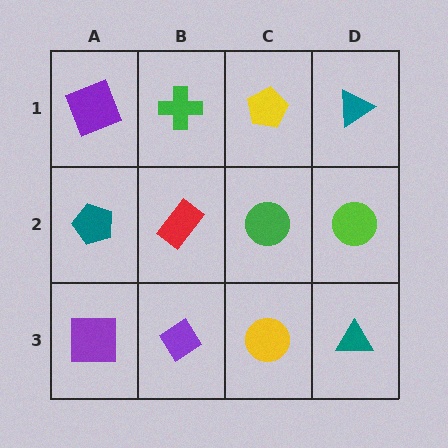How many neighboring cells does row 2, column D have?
3.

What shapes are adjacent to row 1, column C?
A green circle (row 2, column C), a green cross (row 1, column B), a teal triangle (row 1, column D).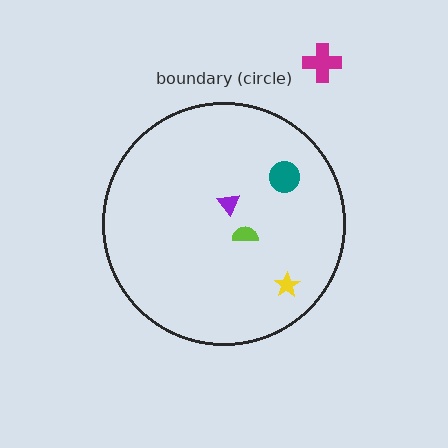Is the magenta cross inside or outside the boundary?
Outside.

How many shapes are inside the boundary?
4 inside, 1 outside.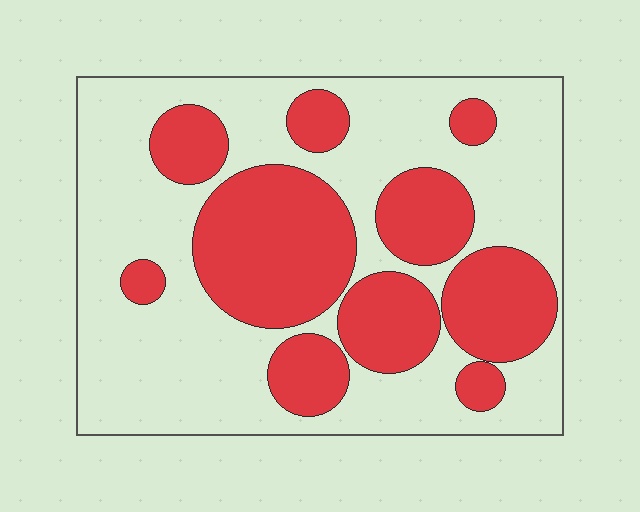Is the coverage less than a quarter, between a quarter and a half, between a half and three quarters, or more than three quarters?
Between a quarter and a half.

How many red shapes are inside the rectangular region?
10.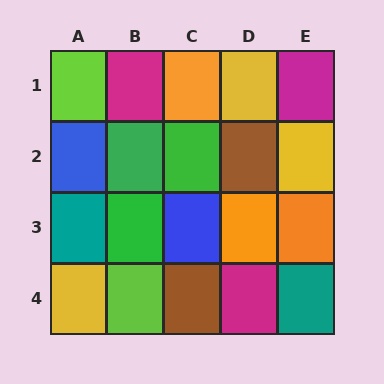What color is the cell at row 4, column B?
Lime.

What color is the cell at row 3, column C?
Blue.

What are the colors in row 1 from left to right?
Lime, magenta, orange, yellow, magenta.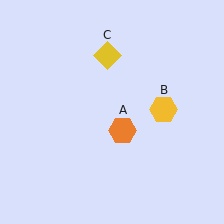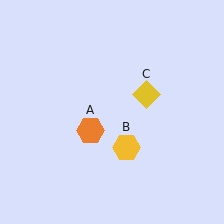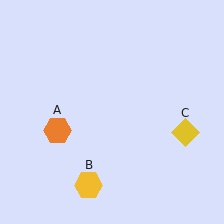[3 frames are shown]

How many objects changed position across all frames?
3 objects changed position: orange hexagon (object A), yellow hexagon (object B), yellow diamond (object C).